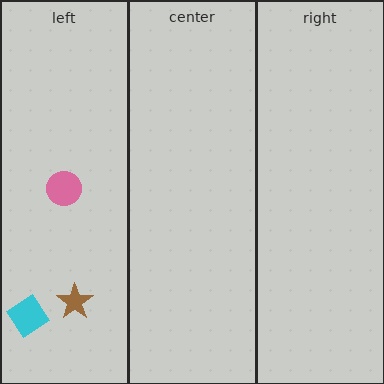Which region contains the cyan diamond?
The left region.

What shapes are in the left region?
The brown star, the pink circle, the cyan diamond.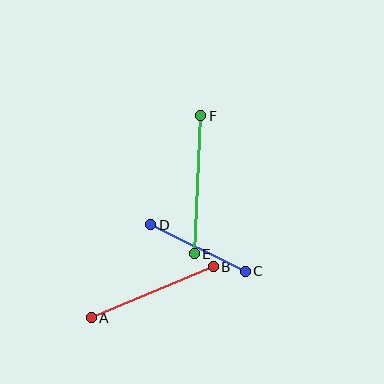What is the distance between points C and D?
The distance is approximately 105 pixels.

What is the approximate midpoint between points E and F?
The midpoint is at approximately (198, 185) pixels.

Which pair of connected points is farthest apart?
Points E and F are farthest apart.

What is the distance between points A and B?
The distance is approximately 132 pixels.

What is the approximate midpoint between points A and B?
The midpoint is at approximately (152, 292) pixels.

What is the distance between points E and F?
The distance is approximately 138 pixels.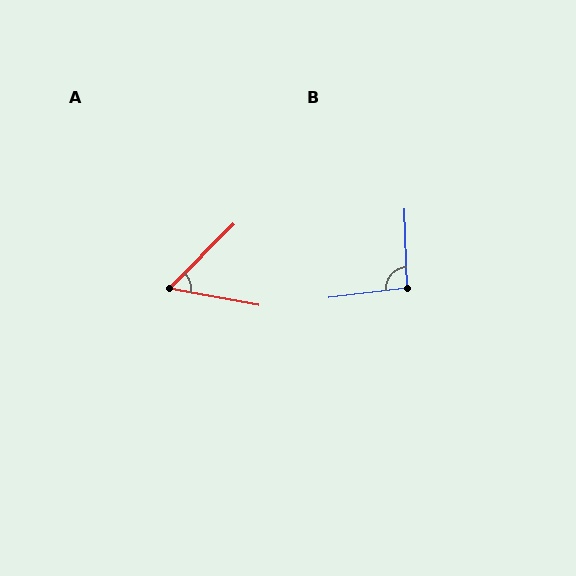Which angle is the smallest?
A, at approximately 55 degrees.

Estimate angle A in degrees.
Approximately 55 degrees.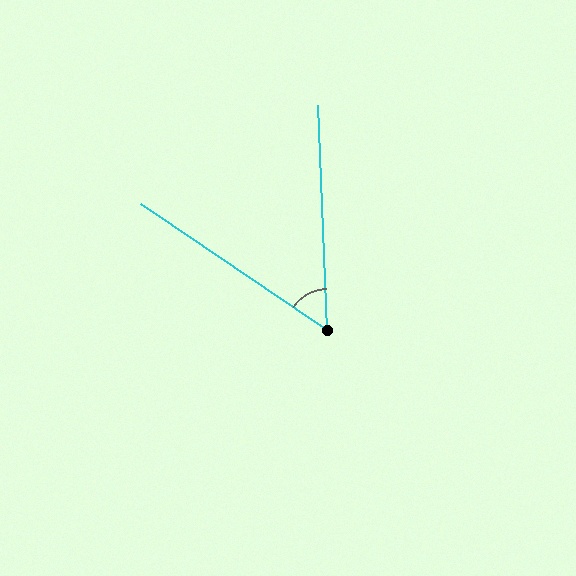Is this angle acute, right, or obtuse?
It is acute.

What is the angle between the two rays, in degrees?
Approximately 54 degrees.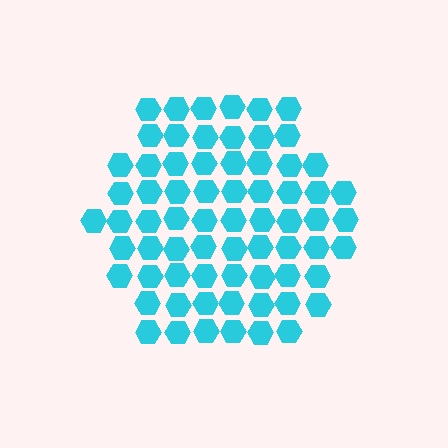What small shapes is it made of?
It is made of small hexagons.